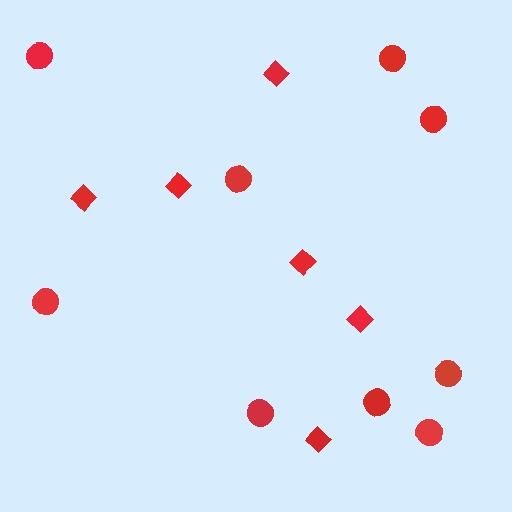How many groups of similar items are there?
There are 2 groups: one group of diamonds (6) and one group of circles (9).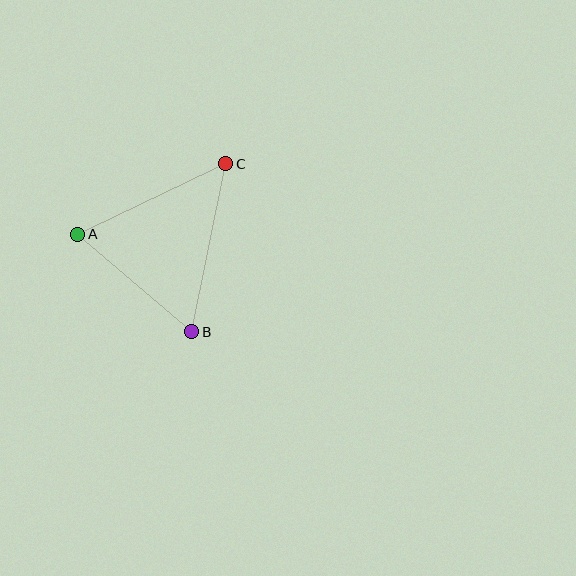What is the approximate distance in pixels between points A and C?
The distance between A and C is approximately 164 pixels.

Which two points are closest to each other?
Points A and B are closest to each other.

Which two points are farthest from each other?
Points B and C are farthest from each other.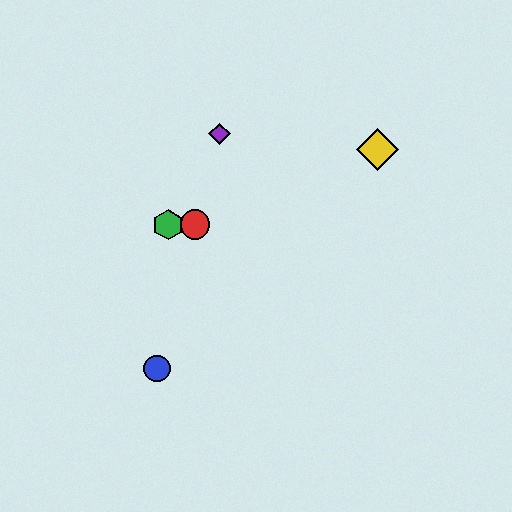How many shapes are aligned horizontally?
2 shapes (the red circle, the green hexagon) are aligned horizontally.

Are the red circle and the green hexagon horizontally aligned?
Yes, both are at y≈225.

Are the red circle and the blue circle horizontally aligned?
No, the red circle is at y≈225 and the blue circle is at y≈368.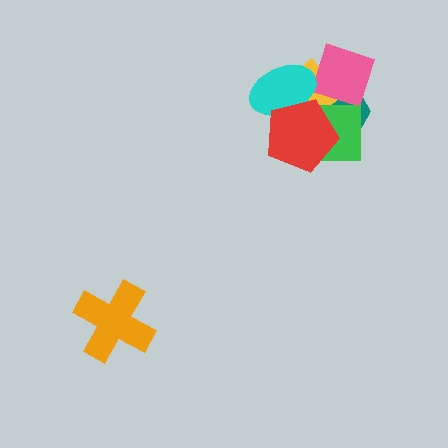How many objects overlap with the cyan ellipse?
4 objects overlap with the cyan ellipse.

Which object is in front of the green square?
The red pentagon is in front of the green square.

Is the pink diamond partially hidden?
Yes, it is partially covered by another shape.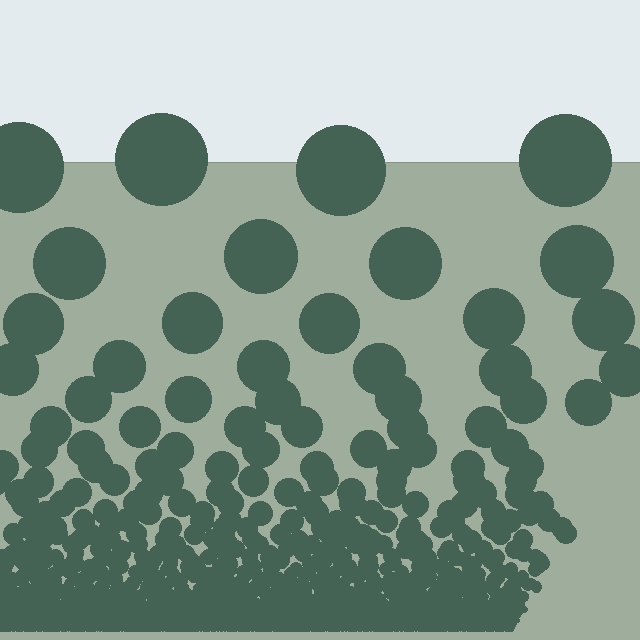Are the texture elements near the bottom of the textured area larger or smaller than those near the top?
Smaller. The gradient is inverted — elements near the bottom are smaller and denser.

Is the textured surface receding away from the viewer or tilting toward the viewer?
The surface appears to tilt toward the viewer. Texture elements get larger and sparser toward the top.